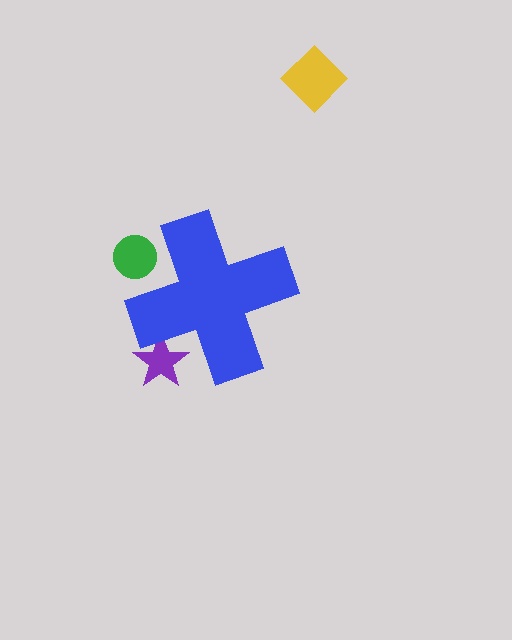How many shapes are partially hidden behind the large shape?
2 shapes are partially hidden.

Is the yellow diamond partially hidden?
No, the yellow diamond is fully visible.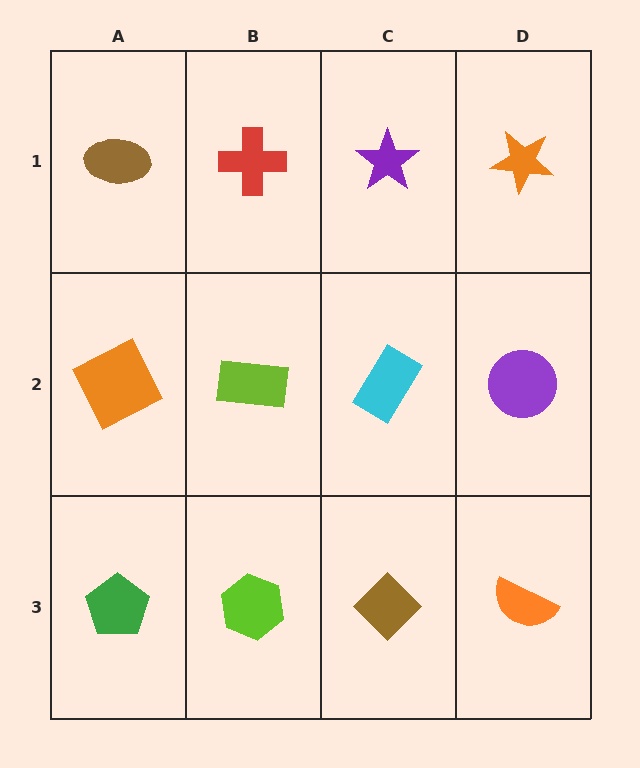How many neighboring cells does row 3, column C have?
3.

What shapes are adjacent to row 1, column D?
A purple circle (row 2, column D), a purple star (row 1, column C).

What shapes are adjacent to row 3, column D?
A purple circle (row 2, column D), a brown diamond (row 3, column C).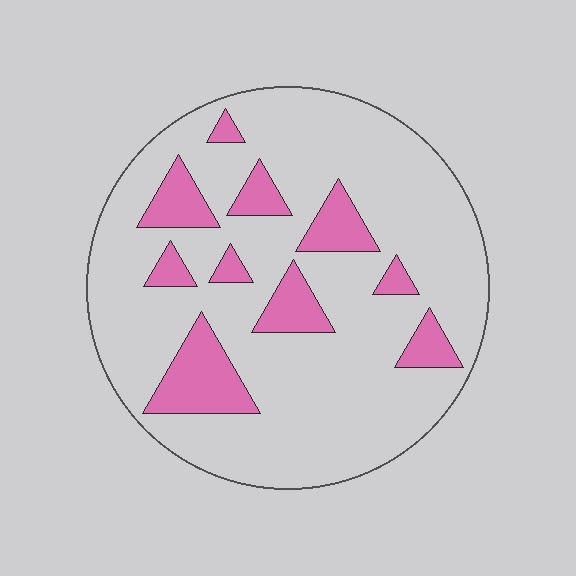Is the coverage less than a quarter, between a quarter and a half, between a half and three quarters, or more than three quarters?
Less than a quarter.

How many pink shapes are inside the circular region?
10.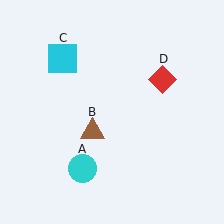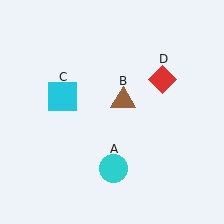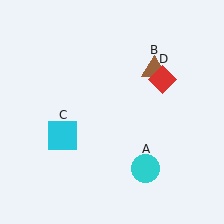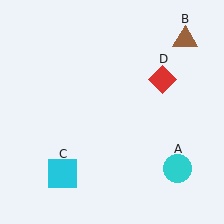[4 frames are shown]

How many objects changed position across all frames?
3 objects changed position: cyan circle (object A), brown triangle (object B), cyan square (object C).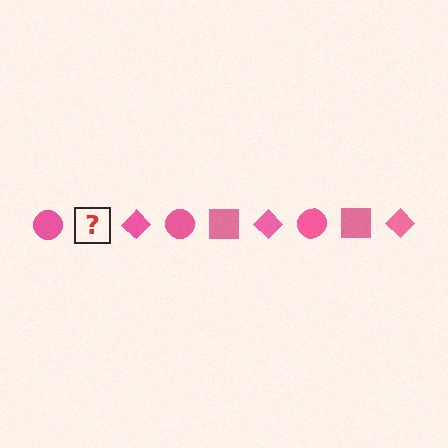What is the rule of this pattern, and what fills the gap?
The rule is that the pattern cycles through circle, square, diamond shapes in pink. The gap should be filled with a pink square.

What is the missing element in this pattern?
The missing element is a pink square.